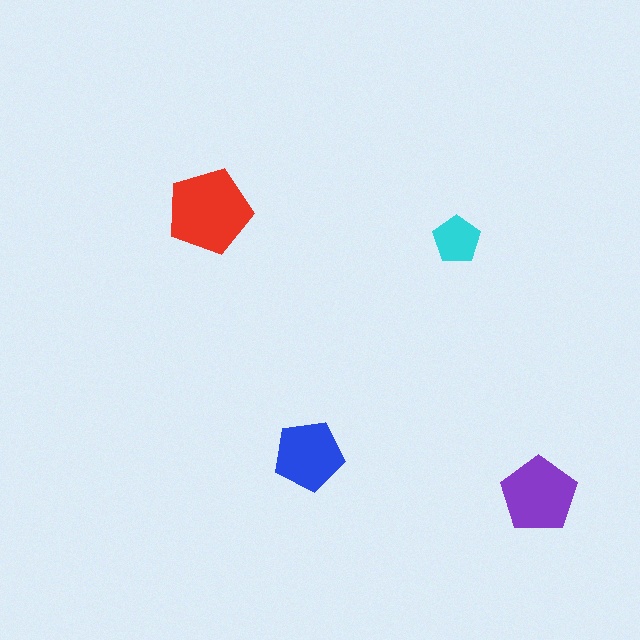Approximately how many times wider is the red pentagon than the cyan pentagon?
About 2 times wider.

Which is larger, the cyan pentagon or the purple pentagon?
The purple one.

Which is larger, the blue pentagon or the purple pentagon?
The purple one.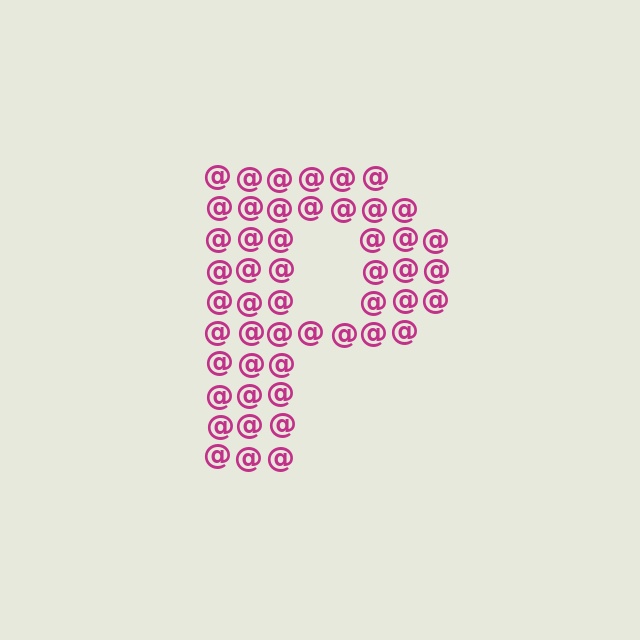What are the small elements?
The small elements are at signs.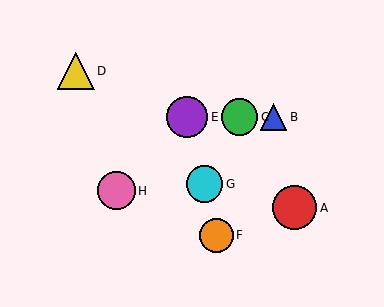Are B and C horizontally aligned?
Yes, both are at y≈117.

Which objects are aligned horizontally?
Objects B, C, E are aligned horizontally.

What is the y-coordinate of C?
Object C is at y≈117.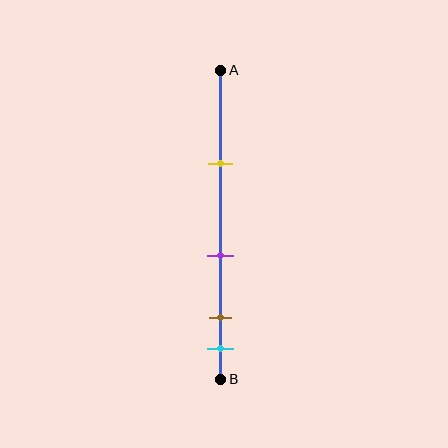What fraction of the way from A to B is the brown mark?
The brown mark is approximately 80% (0.8) of the way from A to B.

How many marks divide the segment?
There are 4 marks dividing the segment.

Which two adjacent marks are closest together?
The brown and cyan marks are the closest adjacent pair.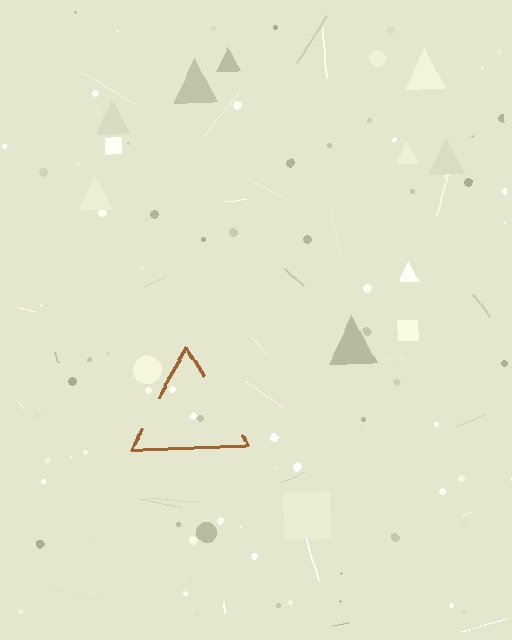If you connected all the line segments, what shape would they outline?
They would outline a triangle.